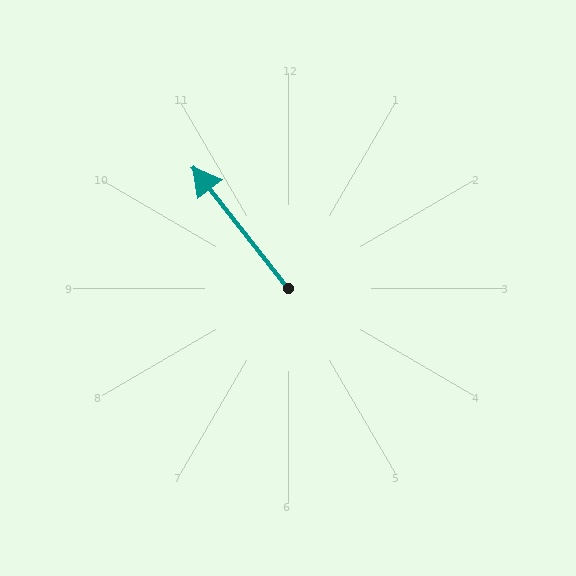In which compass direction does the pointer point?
Northwest.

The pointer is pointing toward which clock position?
Roughly 11 o'clock.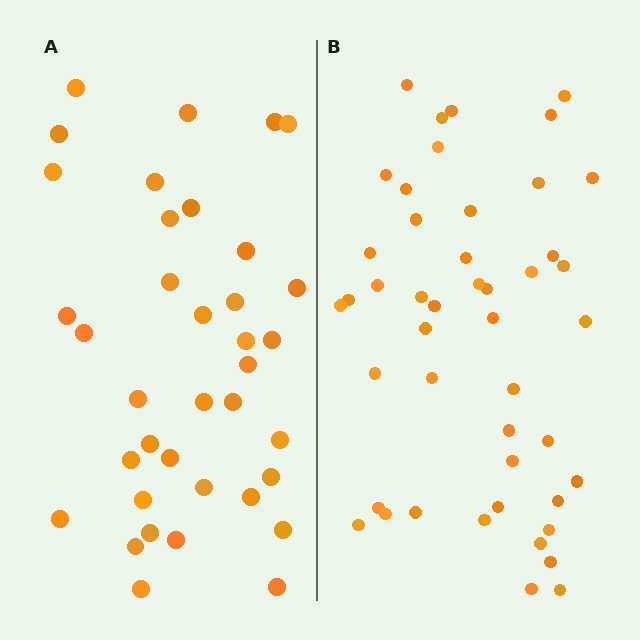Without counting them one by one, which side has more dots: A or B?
Region B (the right region) has more dots.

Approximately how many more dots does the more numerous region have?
Region B has roughly 8 or so more dots than region A.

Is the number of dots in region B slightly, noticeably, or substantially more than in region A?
Region B has only slightly more — the two regions are fairly close. The ratio is roughly 1.2 to 1.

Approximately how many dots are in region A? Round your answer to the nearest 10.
About 40 dots. (The exact count is 37, which rounds to 40.)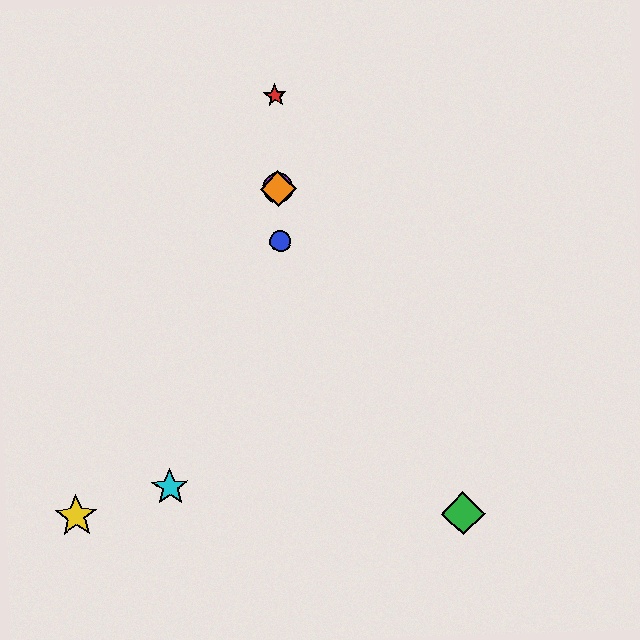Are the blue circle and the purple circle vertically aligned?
Yes, both are at x≈280.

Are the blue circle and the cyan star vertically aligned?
No, the blue circle is at x≈280 and the cyan star is at x≈170.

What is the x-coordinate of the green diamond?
The green diamond is at x≈463.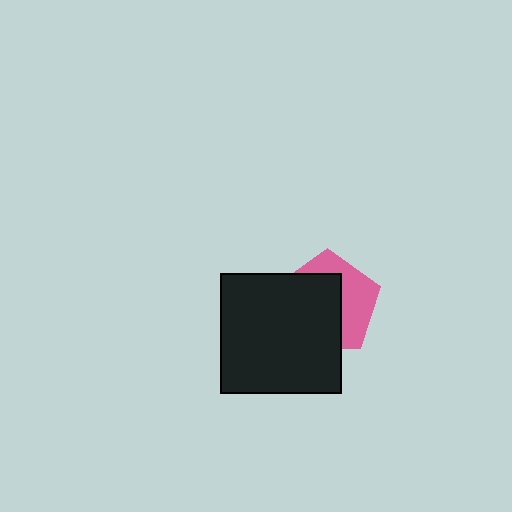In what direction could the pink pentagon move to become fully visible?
The pink pentagon could move toward the upper-right. That would shift it out from behind the black square entirely.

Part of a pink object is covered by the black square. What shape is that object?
It is a pentagon.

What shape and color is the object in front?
The object in front is a black square.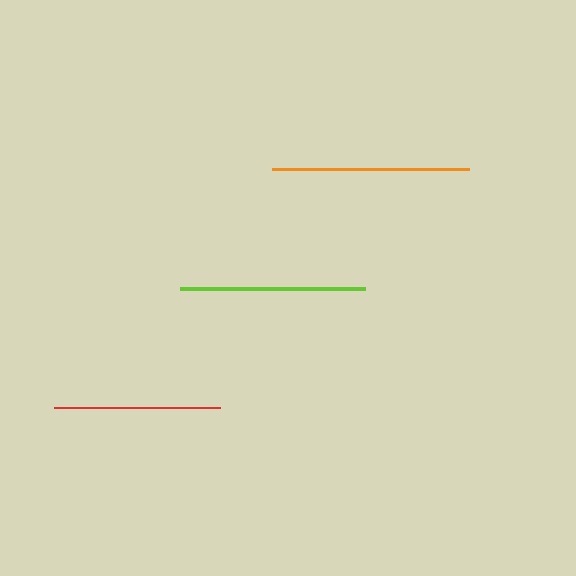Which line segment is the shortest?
The red line is the shortest at approximately 165 pixels.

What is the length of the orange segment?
The orange segment is approximately 197 pixels long.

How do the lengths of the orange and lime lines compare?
The orange and lime lines are approximately the same length.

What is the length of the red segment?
The red segment is approximately 165 pixels long.